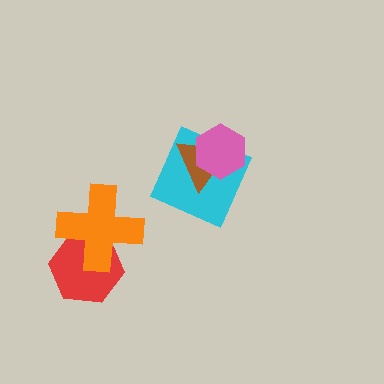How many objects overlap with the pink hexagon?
2 objects overlap with the pink hexagon.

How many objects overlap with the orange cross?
1 object overlaps with the orange cross.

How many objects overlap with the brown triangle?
2 objects overlap with the brown triangle.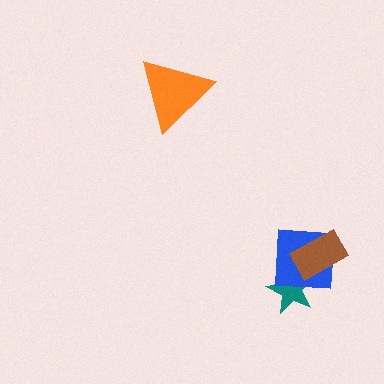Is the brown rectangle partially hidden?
No, no other shape covers it.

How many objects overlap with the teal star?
2 objects overlap with the teal star.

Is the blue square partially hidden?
Yes, it is partially covered by another shape.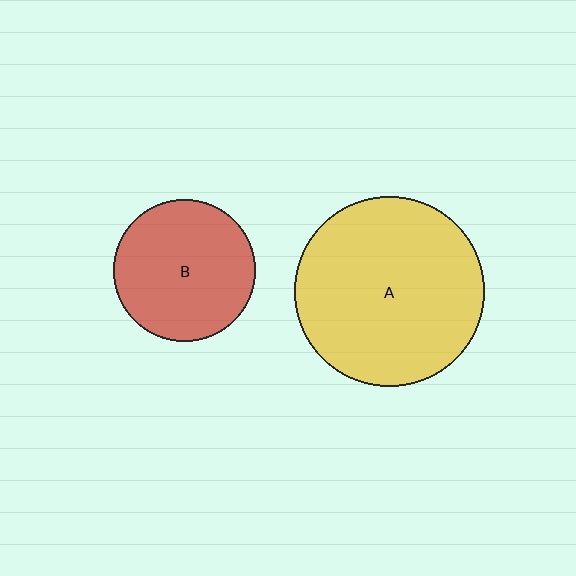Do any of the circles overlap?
No, none of the circles overlap.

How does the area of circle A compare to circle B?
Approximately 1.8 times.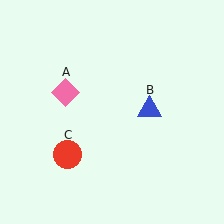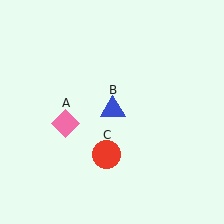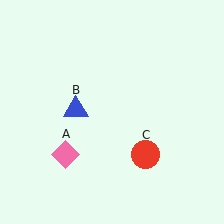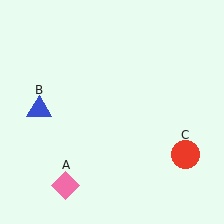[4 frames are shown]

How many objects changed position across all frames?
3 objects changed position: pink diamond (object A), blue triangle (object B), red circle (object C).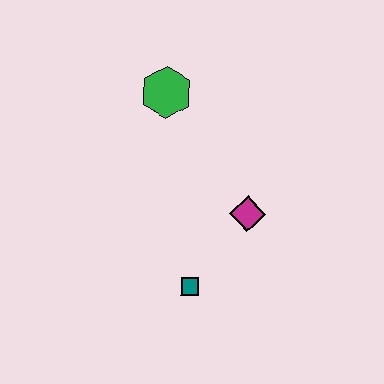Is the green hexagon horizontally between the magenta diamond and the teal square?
No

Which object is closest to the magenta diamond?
The teal square is closest to the magenta diamond.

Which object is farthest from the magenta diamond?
The green hexagon is farthest from the magenta diamond.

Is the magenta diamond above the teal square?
Yes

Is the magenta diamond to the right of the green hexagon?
Yes